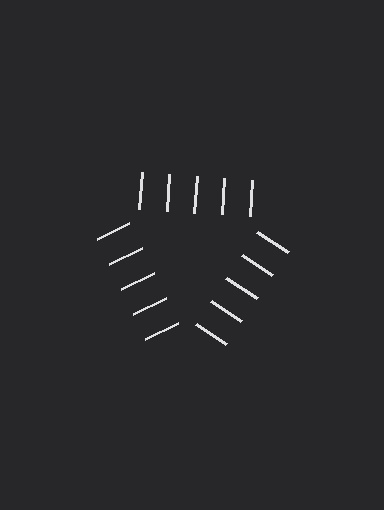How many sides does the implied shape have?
3 sides — the line-ends trace a triangle.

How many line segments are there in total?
15 — 5 along each of the 3 edges.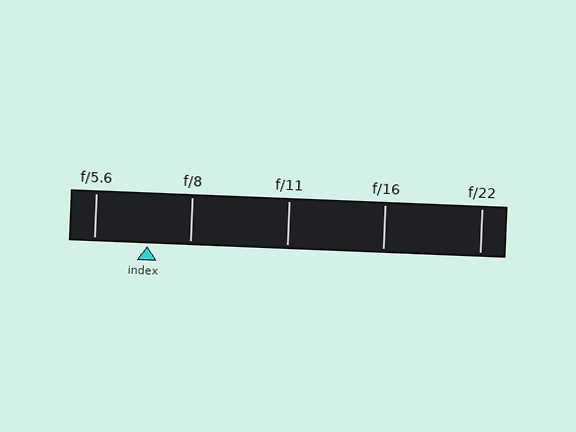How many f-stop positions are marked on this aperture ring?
There are 5 f-stop positions marked.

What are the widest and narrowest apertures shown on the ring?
The widest aperture shown is f/5.6 and the narrowest is f/22.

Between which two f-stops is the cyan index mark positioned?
The index mark is between f/5.6 and f/8.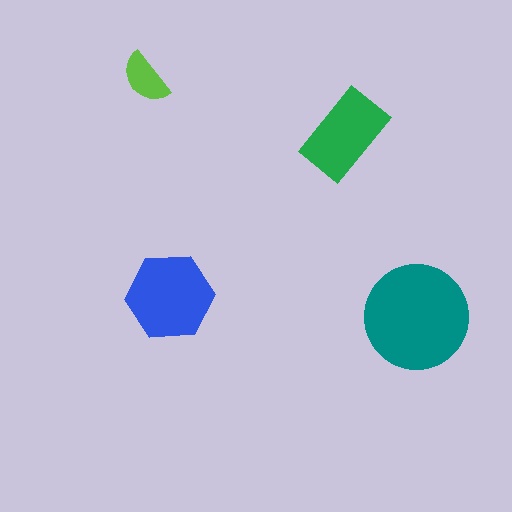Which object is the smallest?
The lime semicircle.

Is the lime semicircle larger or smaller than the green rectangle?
Smaller.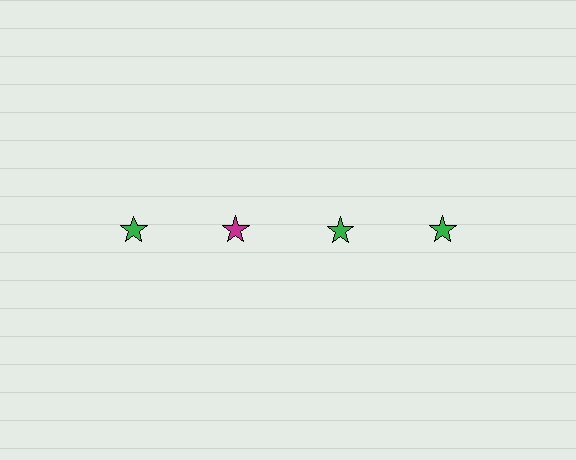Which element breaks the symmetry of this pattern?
The magenta star in the top row, second from left column breaks the symmetry. All other shapes are green stars.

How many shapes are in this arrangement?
There are 4 shapes arranged in a grid pattern.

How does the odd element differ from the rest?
It has a different color: magenta instead of green.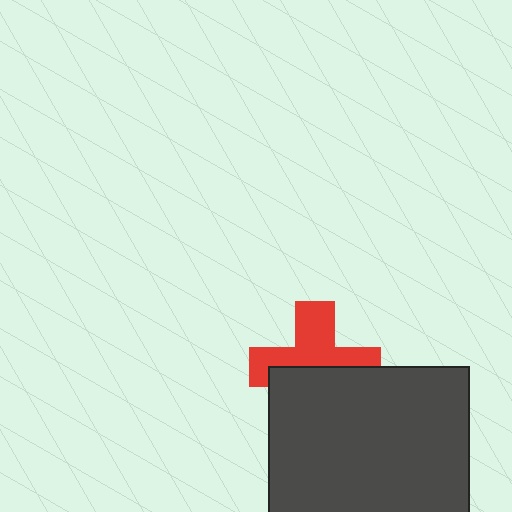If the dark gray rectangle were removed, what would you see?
You would see the complete red cross.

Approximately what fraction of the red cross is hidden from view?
Roughly 49% of the red cross is hidden behind the dark gray rectangle.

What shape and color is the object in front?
The object in front is a dark gray rectangle.